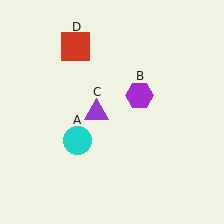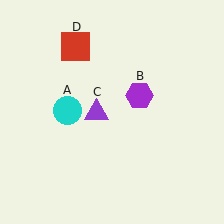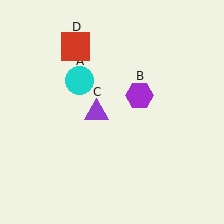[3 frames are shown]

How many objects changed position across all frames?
1 object changed position: cyan circle (object A).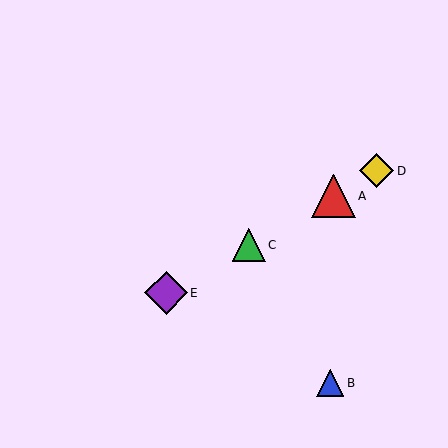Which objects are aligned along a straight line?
Objects A, C, D, E are aligned along a straight line.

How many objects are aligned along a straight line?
4 objects (A, C, D, E) are aligned along a straight line.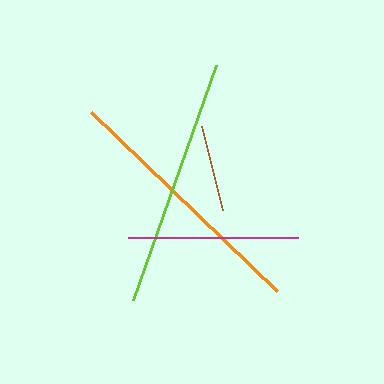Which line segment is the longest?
The orange line is the longest at approximately 257 pixels.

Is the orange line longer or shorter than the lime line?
The orange line is longer than the lime line.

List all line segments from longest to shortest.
From longest to shortest: orange, lime, magenta, brown.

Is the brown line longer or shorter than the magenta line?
The magenta line is longer than the brown line.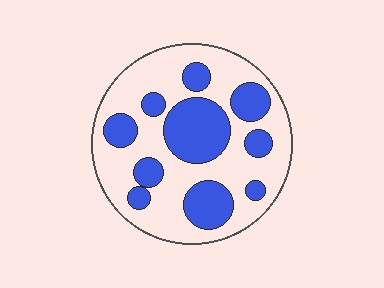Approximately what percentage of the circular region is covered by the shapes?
Approximately 35%.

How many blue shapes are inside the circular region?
10.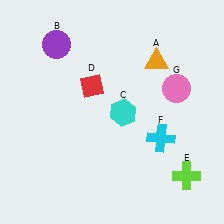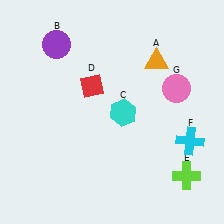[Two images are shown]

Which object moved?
The cyan cross (F) moved right.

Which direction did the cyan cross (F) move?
The cyan cross (F) moved right.